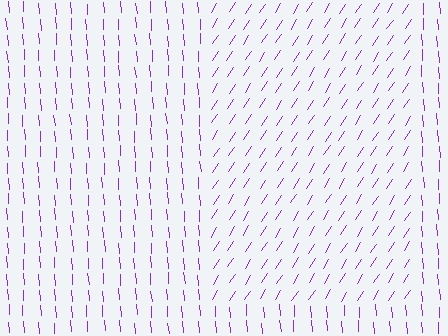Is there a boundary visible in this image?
Yes, there is a texture boundary formed by a change in line orientation.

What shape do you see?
I see a rectangle.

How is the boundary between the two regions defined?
The boundary is defined purely by a change in line orientation (approximately 37 degrees difference). All lines are the same color and thickness.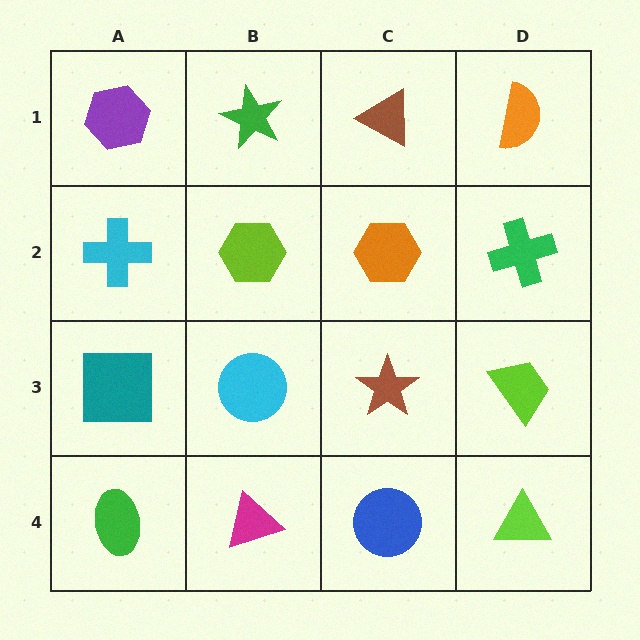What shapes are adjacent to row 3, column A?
A cyan cross (row 2, column A), a green ellipse (row 4, column A), a cyan circle (row 3, column B).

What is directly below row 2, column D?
A lime trapezoid.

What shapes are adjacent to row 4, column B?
A cyan circle (row 3, column B), a green ellipse (row 4, column A), a blue circle (row 4, column C).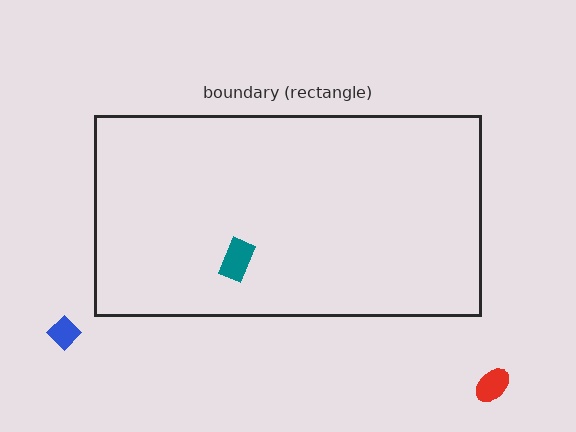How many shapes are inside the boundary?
1 inside, 2 outside.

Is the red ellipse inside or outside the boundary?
Outside.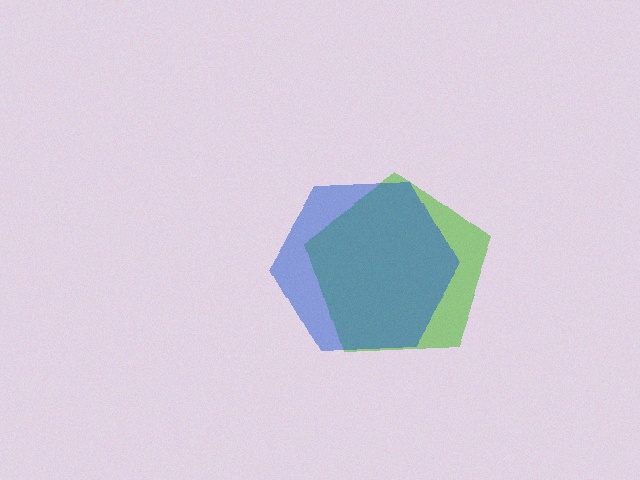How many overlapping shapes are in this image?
There are 2 overlapping shapes in the image.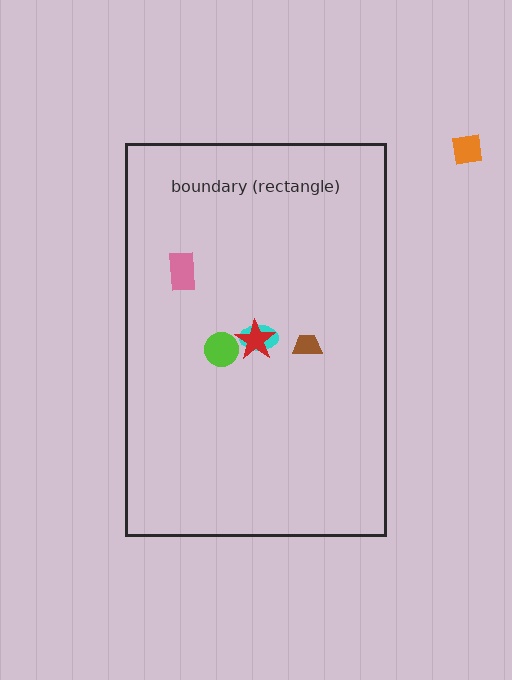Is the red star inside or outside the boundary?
Inside.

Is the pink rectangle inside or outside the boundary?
Inside.